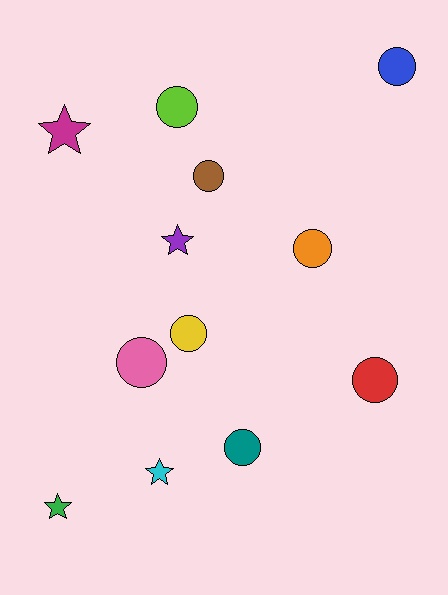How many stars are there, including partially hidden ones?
There are 4 stars.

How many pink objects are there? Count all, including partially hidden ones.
There is 1 pink object.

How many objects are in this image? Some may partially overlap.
There are 12 objects.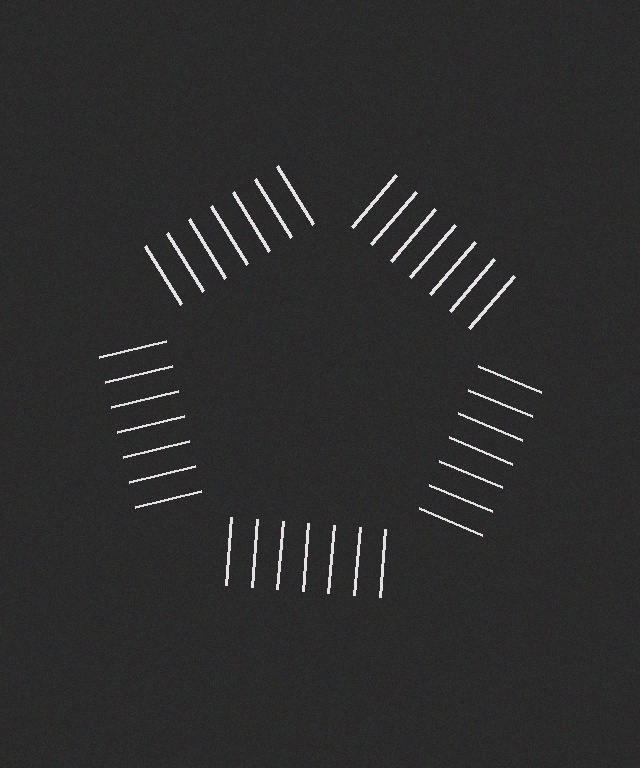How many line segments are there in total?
35 — 7 along each of the 5 edges.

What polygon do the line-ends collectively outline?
An illusory pentagon — the line segments terminate on its edges but no continuous stroke is drawn.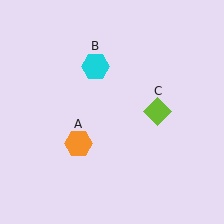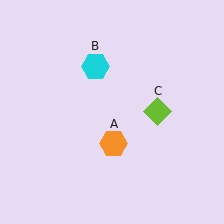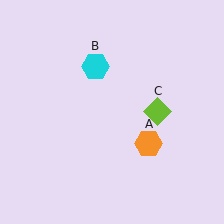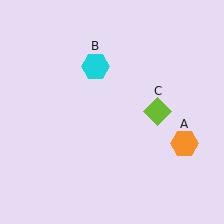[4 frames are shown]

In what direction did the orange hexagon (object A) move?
The orange hexagon (object A) moved right.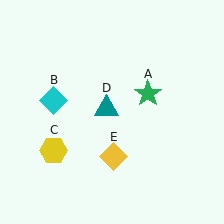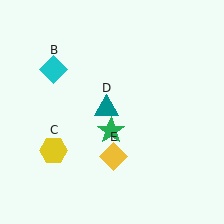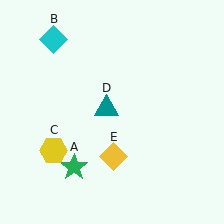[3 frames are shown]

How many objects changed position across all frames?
2 objects changed position: green star (object A), cyan diamond (object B).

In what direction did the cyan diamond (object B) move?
The cyan diamond (object B) moved up.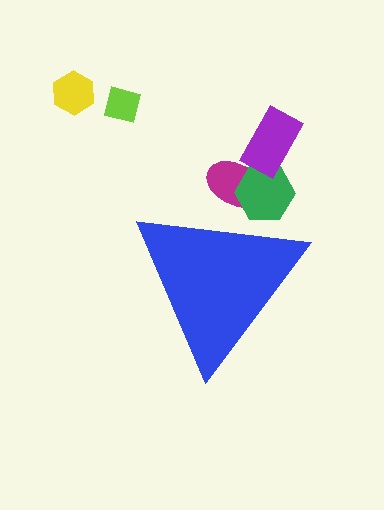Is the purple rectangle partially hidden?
No, the purple rectangle is fully visible.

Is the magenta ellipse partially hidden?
Yes, the magenta ellipse is partially hidden behind the blue triangle.